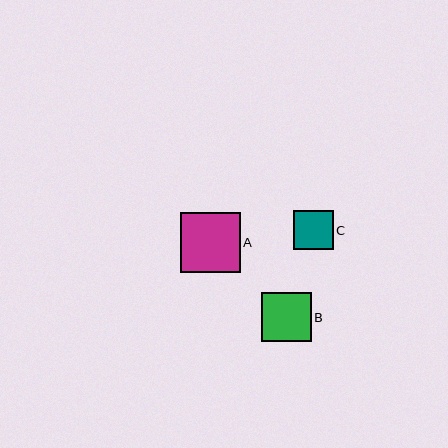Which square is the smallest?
Square C is the smallest with a size of approximately 39 pixels.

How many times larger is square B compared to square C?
Square B is approximately 1.3 times the size of square C.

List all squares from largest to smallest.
From largest to smallest: A, B, C.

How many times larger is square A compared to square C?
Square A is approximately 1.5 times the size of square C.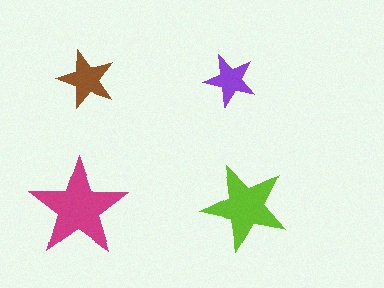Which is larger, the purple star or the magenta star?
The magenta one.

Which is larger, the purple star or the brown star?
The brown one.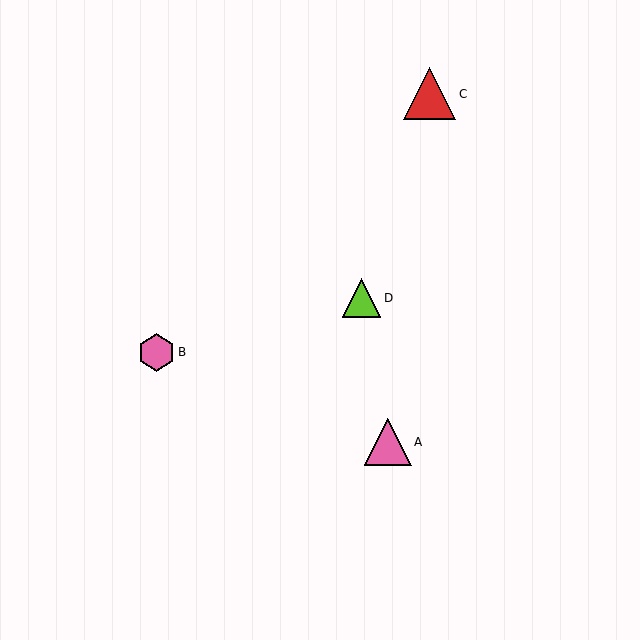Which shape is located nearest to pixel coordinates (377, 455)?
The pink triangle (labeled A) at (388, 442) is nearest to that location.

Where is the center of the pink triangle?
The center of the pink triangle is at (388, 442).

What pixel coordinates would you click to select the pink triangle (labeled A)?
Click at (388, 442) to select the pink triangle A.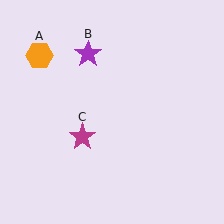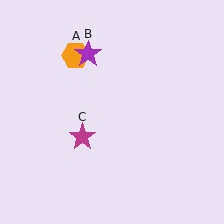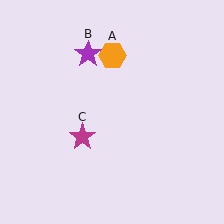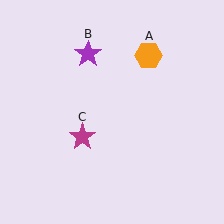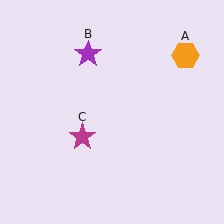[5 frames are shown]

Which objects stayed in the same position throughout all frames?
Purple star (object B) and magenta star (object C) remained stationary.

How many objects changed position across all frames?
1 object changed position: orange hexagon (object A).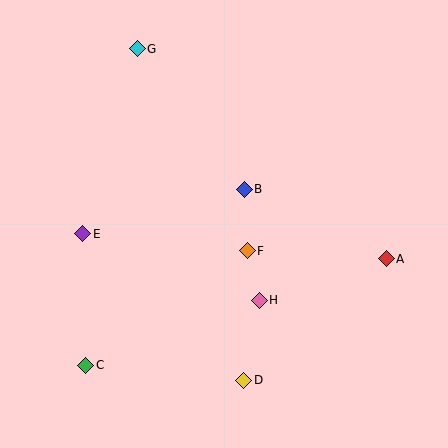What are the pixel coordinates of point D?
Point D is at (244, 380).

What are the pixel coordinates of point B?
Point B is at (244, 189).